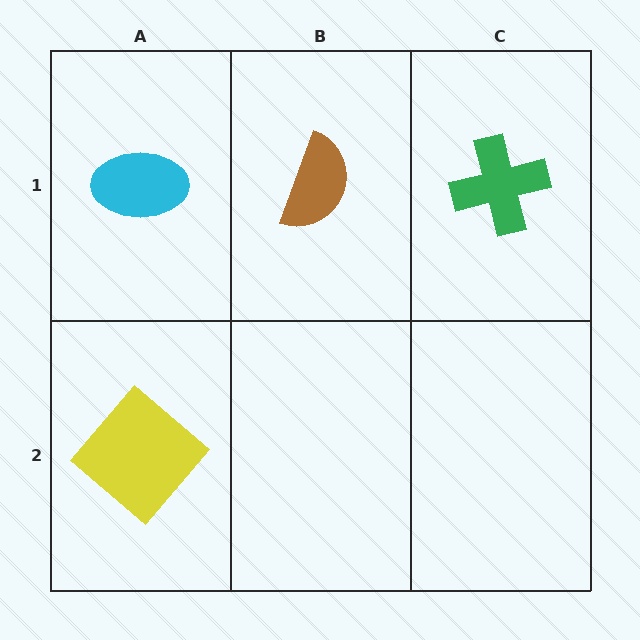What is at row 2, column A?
A yellow diamond.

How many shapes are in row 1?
3 shapes.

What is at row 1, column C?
A green cross.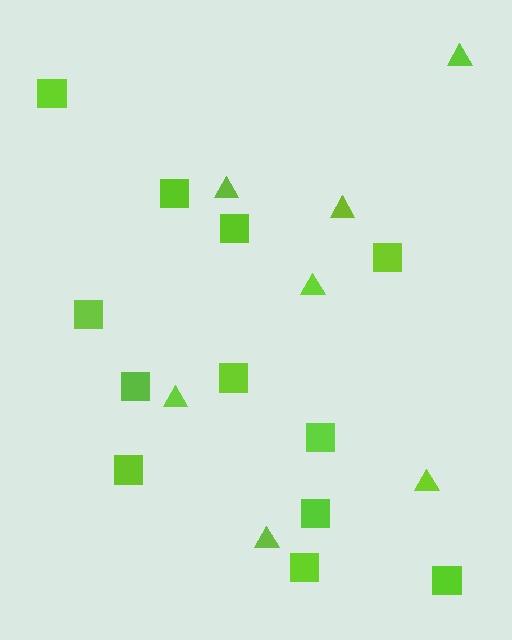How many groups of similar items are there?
There are 2 groups: one group of triangles (7) and one group of squares (12).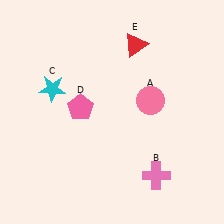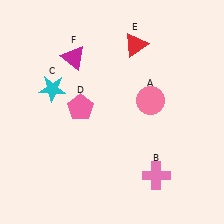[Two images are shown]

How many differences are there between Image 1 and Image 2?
There is 1 difference between the two images.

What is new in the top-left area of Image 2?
A magenta triangle (F) was added in the top-left area of Image 2.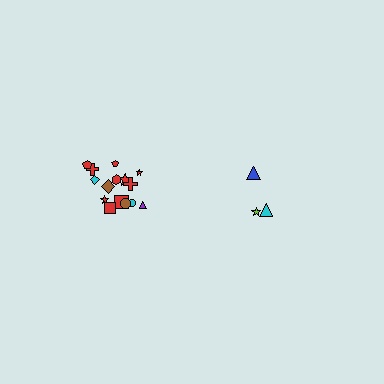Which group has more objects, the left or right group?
The left group.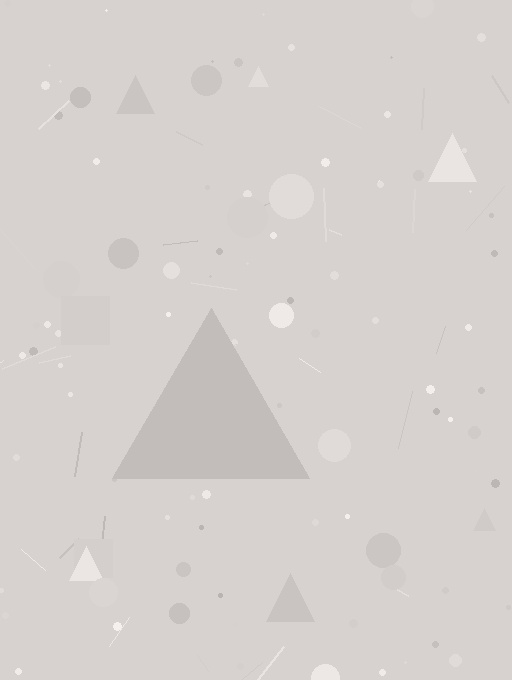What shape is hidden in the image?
A triangle is hidden in the image.